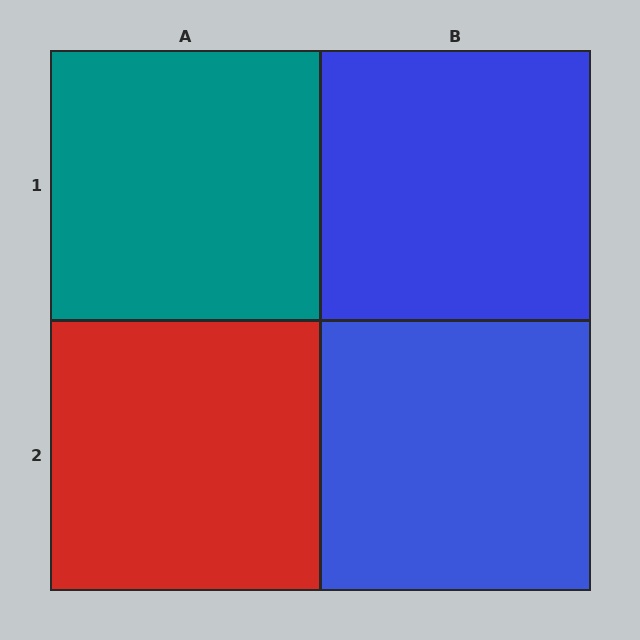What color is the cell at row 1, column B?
Blue.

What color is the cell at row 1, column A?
Teal.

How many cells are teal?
1 cell is teal.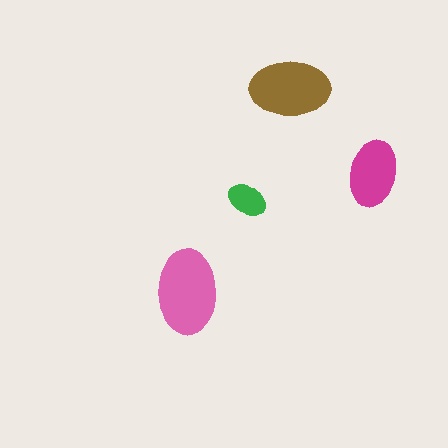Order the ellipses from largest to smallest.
the pink one, the brown one, the magenta one, the green one.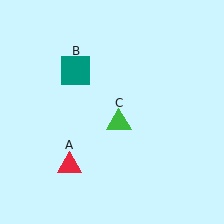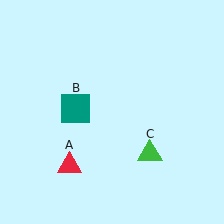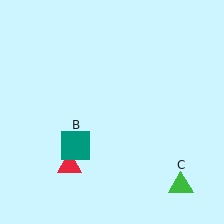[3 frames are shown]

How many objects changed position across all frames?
2 objects changed position: teal square (object B), green triangle (object C).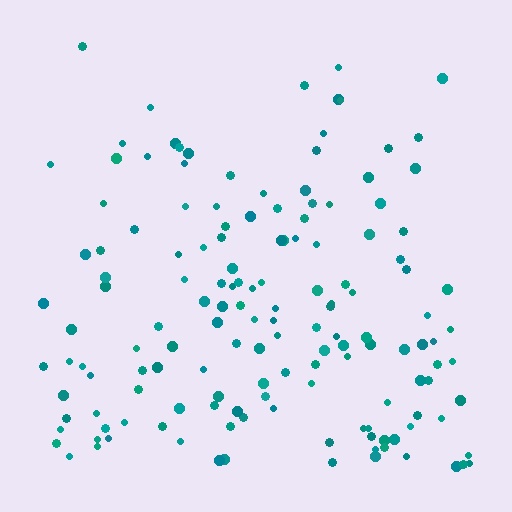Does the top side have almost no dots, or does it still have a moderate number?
Still a moderate number, just noticeably fewer than the bottom.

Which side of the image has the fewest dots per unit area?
The top.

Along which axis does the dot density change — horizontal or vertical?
Vertical.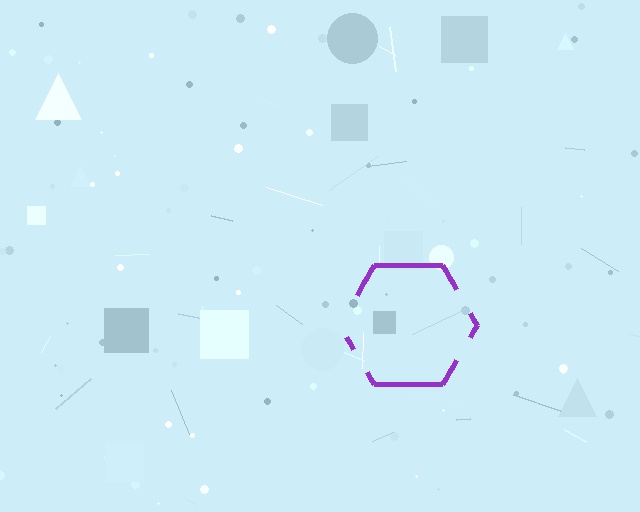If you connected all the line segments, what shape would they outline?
They would outline a hexagon.